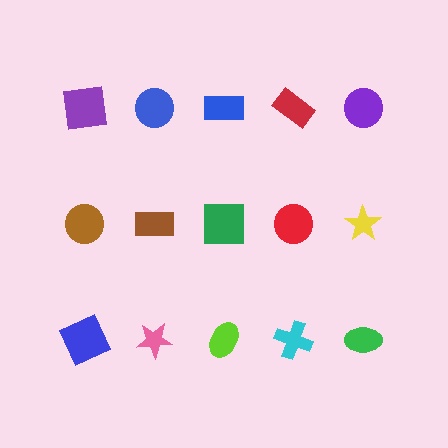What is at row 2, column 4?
A red circle.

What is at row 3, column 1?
A blue square.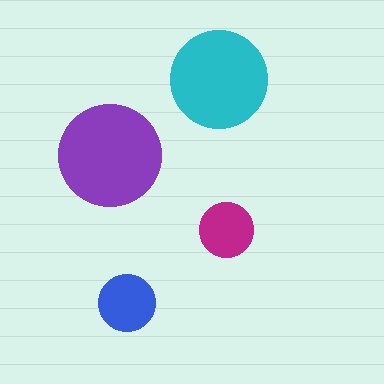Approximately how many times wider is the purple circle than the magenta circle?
About 2 times wider.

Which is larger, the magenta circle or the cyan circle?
The cyan one.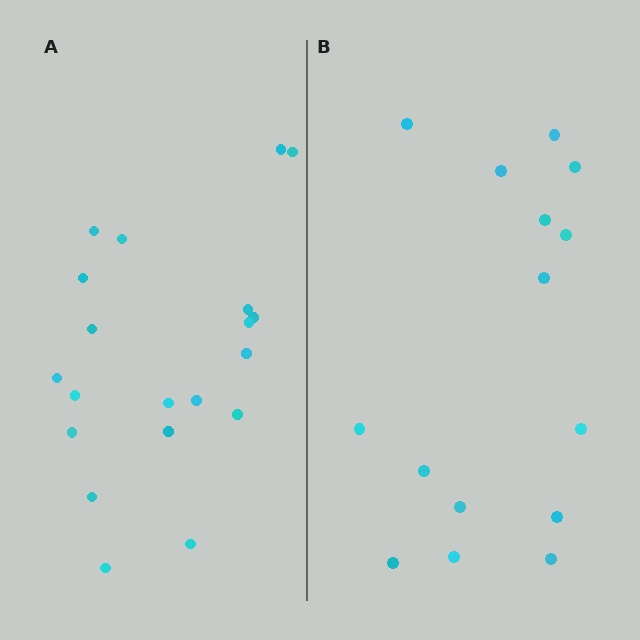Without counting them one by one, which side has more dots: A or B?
Region A (the left region) has more dots.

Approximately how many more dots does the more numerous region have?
Region A has about 5 more dots than region B.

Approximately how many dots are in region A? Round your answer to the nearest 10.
About 20 dots.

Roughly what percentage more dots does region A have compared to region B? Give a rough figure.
About 35% more.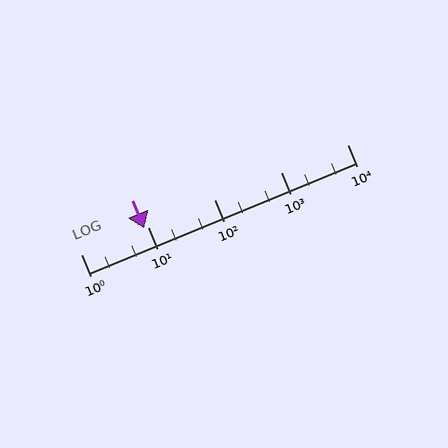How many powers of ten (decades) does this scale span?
The scale spans 4 decades, from 1 to 10000.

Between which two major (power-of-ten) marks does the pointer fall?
The pointer is between 1 and 10.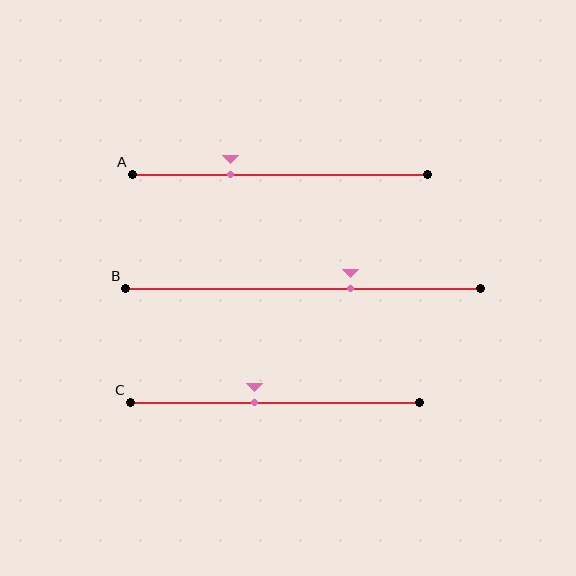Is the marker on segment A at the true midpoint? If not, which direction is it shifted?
No, the marker on segment A is shifted to the left by about 17% of the segment length.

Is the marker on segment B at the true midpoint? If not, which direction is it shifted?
No, the marker on segment B is shifted to the right by about 13% of the segment length.